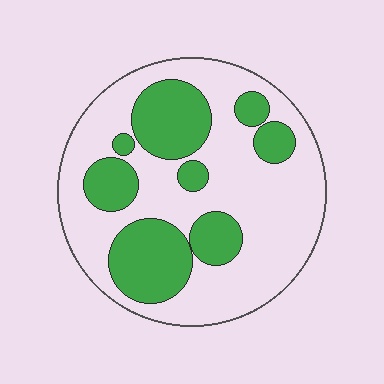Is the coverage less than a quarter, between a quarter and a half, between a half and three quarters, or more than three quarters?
Between a quarter and a half.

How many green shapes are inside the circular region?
8.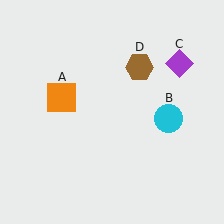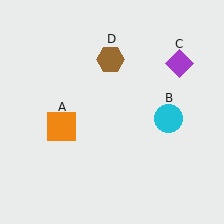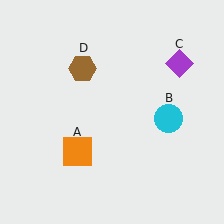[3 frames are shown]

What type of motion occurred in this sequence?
The orange square (object A), brown hexagon (object D) rotated counterclockwise around the center of the scene.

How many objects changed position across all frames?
2 objects changed position: orange square (object A), brown hexagon (object D).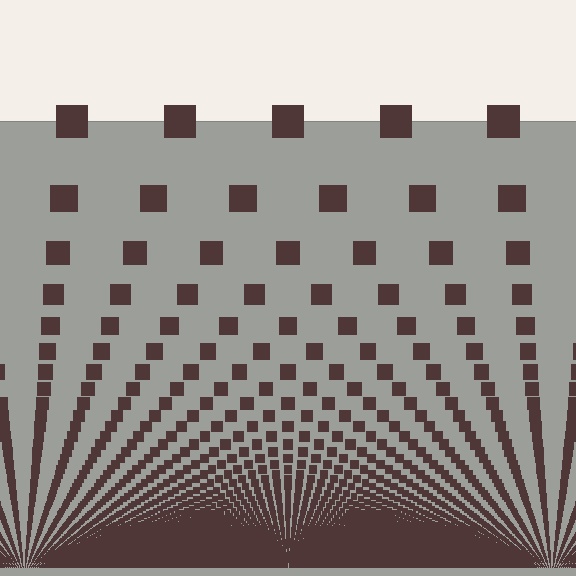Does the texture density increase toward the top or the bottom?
Density increases toward the bottom.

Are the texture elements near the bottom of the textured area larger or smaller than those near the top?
Smaller. The gradient is inverted — elements near the bottom are smaller and denser.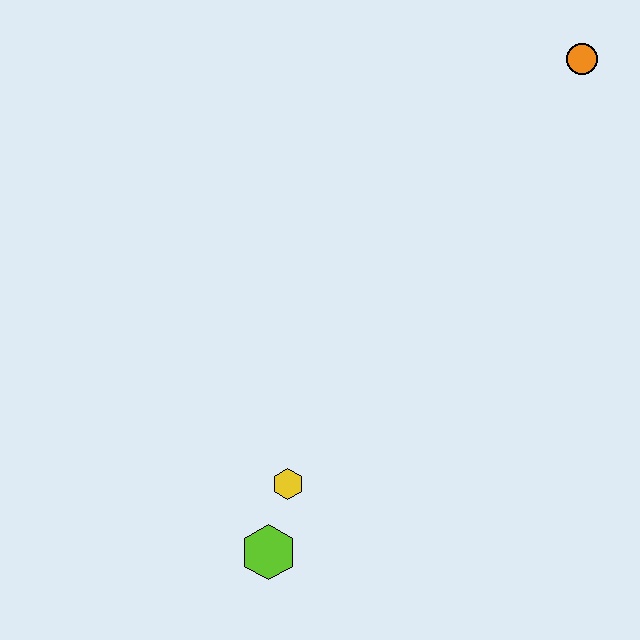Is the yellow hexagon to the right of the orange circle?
No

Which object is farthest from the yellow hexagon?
The orange circle is farthest from the yellow hexagon.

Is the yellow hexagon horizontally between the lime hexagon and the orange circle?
Yes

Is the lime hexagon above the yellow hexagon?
No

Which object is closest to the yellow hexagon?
The lime hexagon is closest to the yellow hexagon.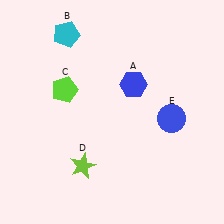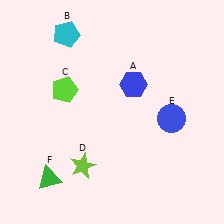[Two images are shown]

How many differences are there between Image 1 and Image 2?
There is 1 difference between the two images.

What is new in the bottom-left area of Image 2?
A green triangle (F) was added in the bottom-left area of Image 2.